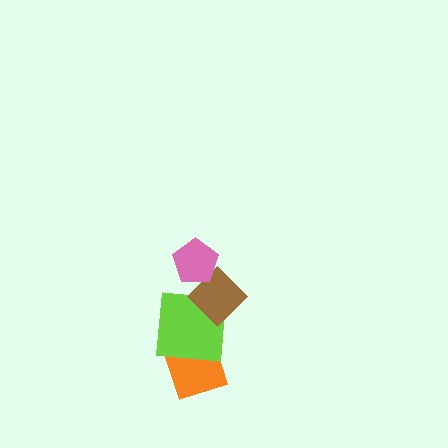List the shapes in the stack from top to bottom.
From top to bottom: the pink pentagon, the brown diamond, the lime square, the orange diamond.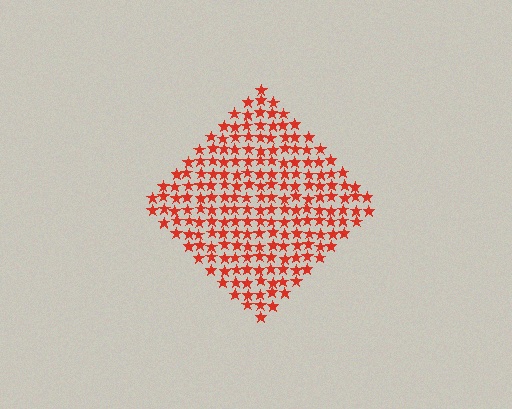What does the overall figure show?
The overall figure shows a diamond.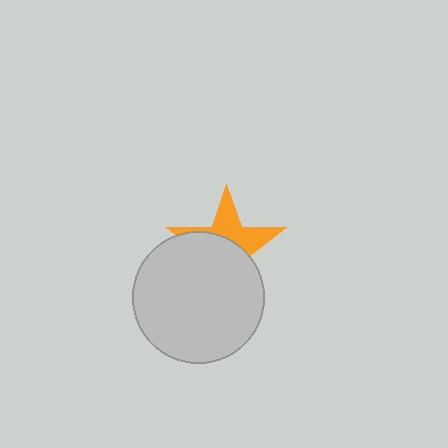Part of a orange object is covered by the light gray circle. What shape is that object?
It is a star.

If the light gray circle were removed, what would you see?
You would see the complete orange star.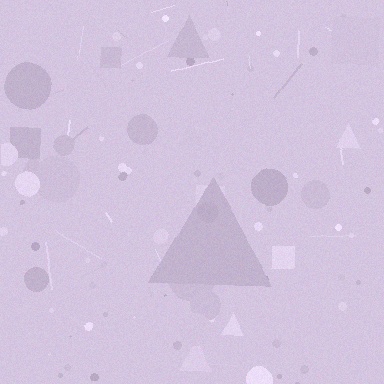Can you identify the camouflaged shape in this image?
The camouflaged shape is a triangle.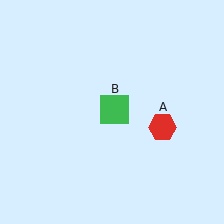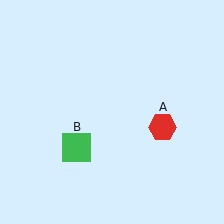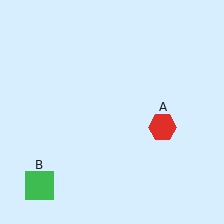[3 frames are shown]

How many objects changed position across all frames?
1 object changed position: green square (object B).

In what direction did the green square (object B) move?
The green square (object B) moved down and to the left.